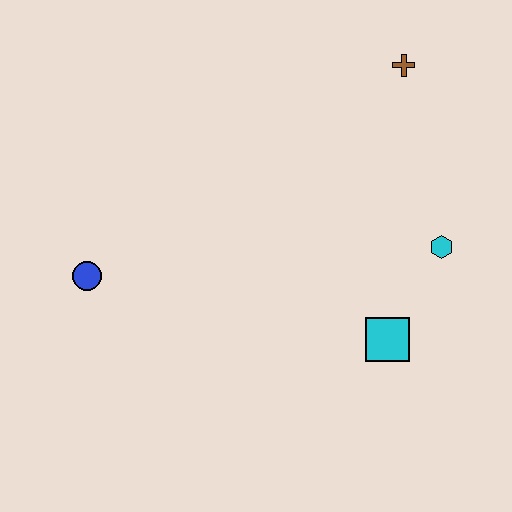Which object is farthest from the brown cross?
The blue circle is farthest from the brown cross.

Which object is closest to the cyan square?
The cyan hexagon is closest to the cyan square.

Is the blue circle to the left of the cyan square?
Yes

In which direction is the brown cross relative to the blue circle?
The brown cross is to the right of the blue circle.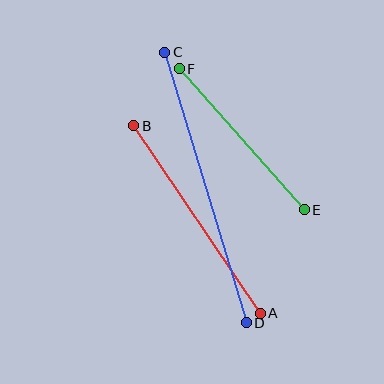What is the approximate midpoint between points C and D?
The midpoint is at approximately (206, 188) pixels.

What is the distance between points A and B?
The distance is approximately 226 pixels.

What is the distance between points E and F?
The distance is approximately 189 pixels.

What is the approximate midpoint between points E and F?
The midpoint is at approximately (242, 139) pixels.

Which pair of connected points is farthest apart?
Points C and D are farthest apart.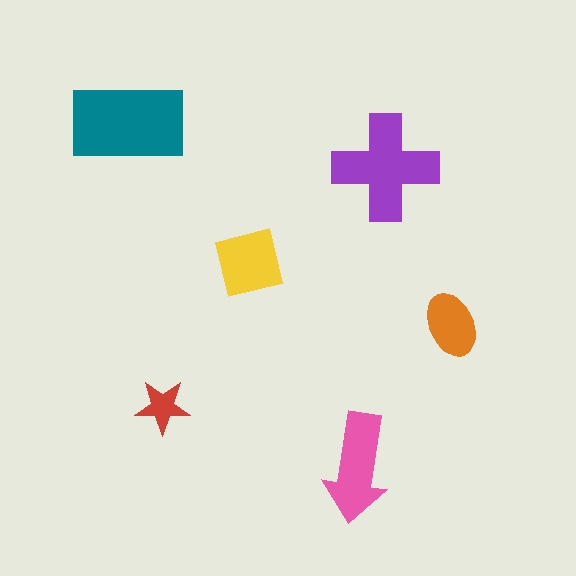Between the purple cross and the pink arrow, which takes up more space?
The purple cross.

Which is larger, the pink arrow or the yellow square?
The pink arrow.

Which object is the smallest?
The red star.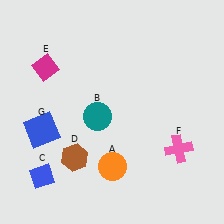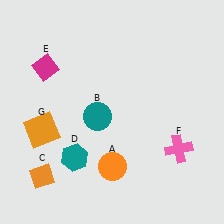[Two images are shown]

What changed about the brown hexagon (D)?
In Image 1, D is brown. In Image 2, it changed to teal.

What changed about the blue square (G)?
In Image 1, G is blue. In Image 2, it changed to orange.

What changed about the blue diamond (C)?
In Image 1, C is blue. In Image 2, it changed to orange.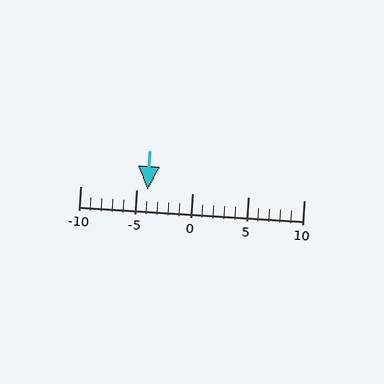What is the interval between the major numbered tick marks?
The major tick marks are spaced 5 units apart.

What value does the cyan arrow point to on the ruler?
The cyan arrow points to approximately -4.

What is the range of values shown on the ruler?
The ruler shows values from -10 to 10.